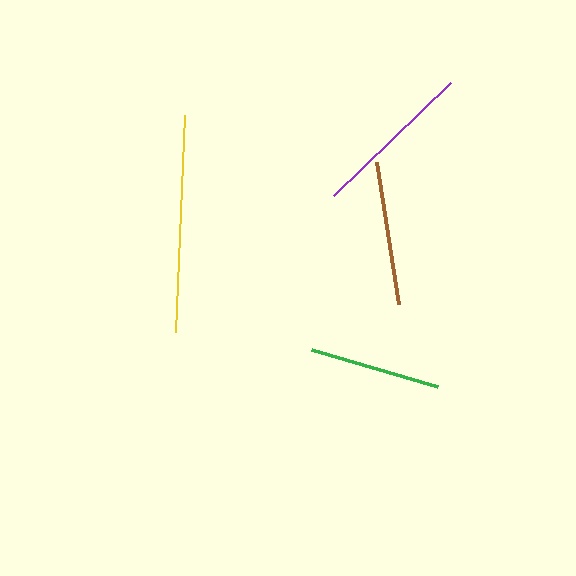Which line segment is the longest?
The yellow line is the longest at approximately 217 pixels.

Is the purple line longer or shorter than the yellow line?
The yellow line is longer than the purple line.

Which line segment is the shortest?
The green line is the shortest at approximately 132 pixels.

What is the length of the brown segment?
The brown segment is approximately 143 pixels long.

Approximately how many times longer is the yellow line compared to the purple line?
The yellow line is approximately 1.3 times the length of the purple line.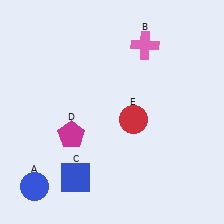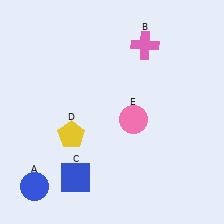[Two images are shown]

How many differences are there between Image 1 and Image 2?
There are 2 differences between the two images.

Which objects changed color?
D changed from magenta to yellow. E changed from red to pink.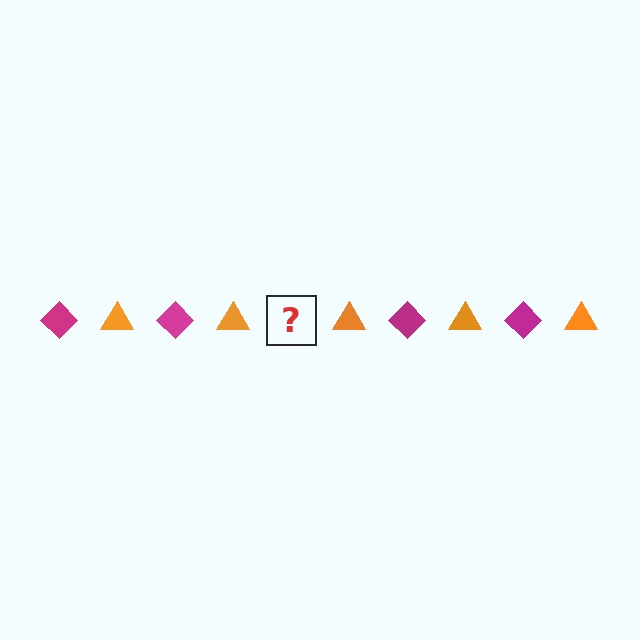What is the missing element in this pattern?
The missing element is a magenta diamond.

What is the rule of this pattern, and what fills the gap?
The rule is that the pattern alternates between magenta diamond and orange triangle. The gap should be filled with a magenta diamond.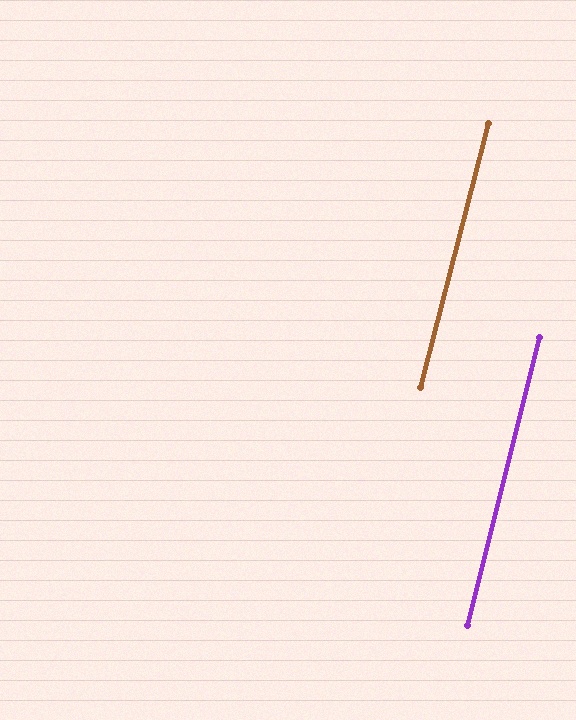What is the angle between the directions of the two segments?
Approximately 0 degrees.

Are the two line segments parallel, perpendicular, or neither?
Parallel — their directions differ by only 0.3°.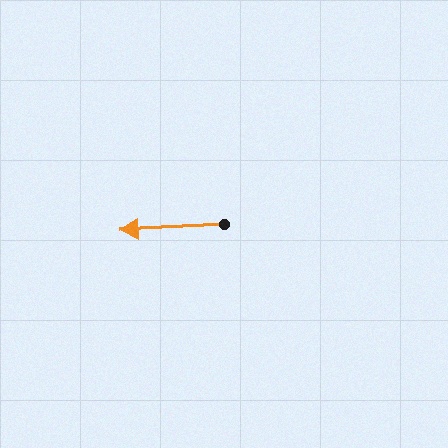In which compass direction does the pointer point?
West.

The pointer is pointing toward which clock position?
Roughly 9 o'clock.